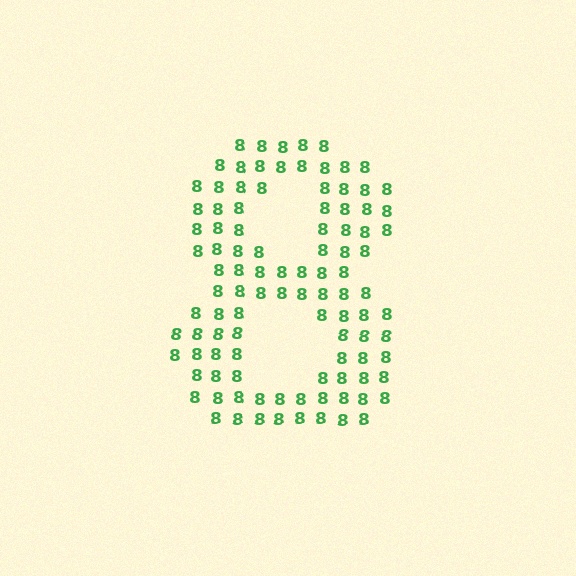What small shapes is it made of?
It is made of small digit 8's.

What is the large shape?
The large shape is the digit 8.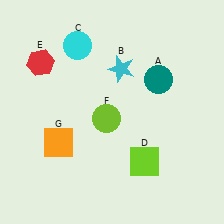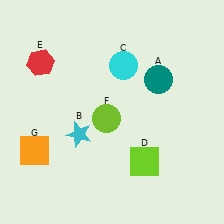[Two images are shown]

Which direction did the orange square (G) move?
The orange square (G) moved left.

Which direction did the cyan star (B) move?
The cyan star (B) moved down.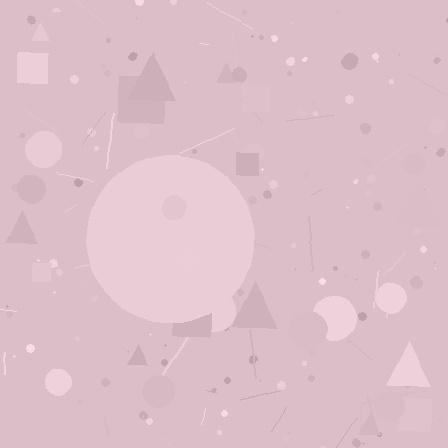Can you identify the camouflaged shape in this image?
The camouflaged shape is a circle.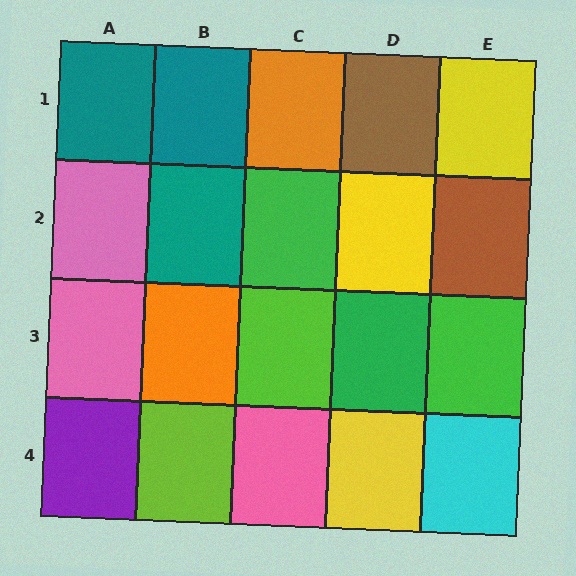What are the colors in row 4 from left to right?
Purple, lime, pink, yellow, cyan.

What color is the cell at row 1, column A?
Teal.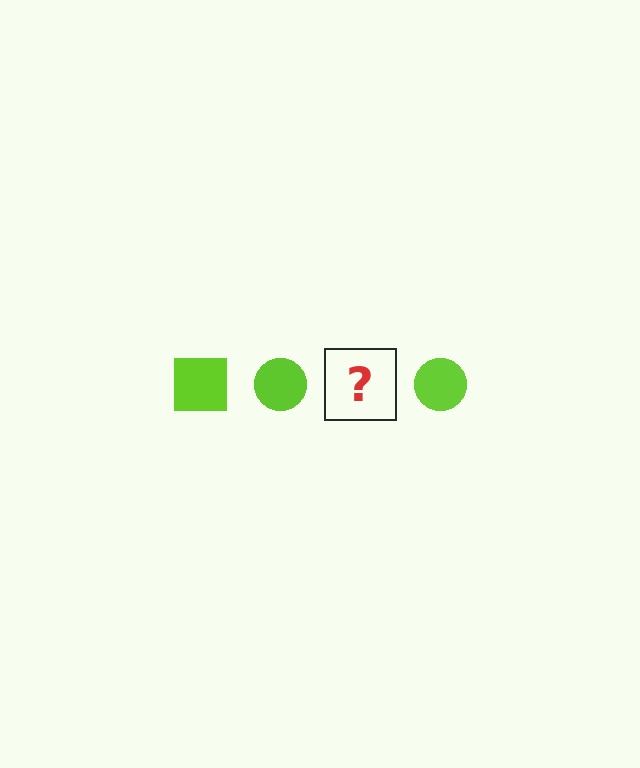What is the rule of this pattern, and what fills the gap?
The rule is that the pattern cycles through square, circle shapes in lime. The gap should be filled with a lime square.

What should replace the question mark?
The question mark should be replaced with a lime square.